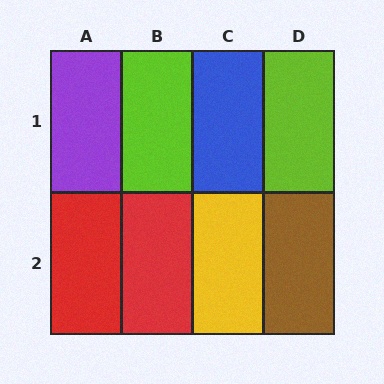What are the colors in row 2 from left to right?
Red, red, yellow, brown.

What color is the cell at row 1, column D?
Lime.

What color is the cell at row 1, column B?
Lime.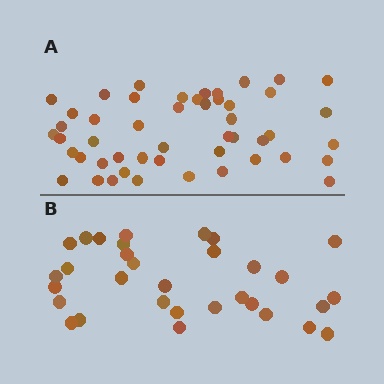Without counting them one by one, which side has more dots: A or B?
Region A (the top region) has more dots.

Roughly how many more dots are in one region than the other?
Region A has approximately 15 more dots than region B.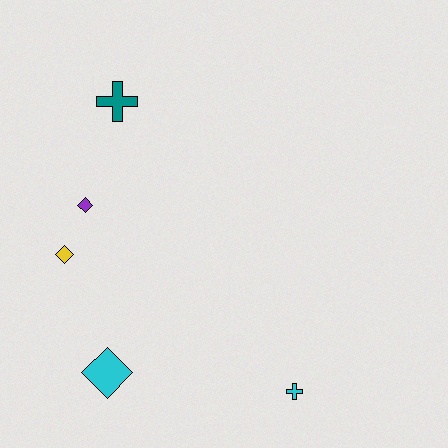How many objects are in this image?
There are 5 objects.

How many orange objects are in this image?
There are no orange objects.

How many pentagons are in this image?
There are no pentagons.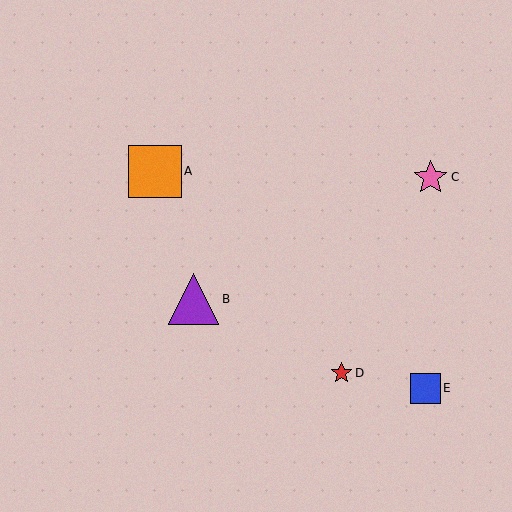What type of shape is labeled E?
Shape E is a blue square.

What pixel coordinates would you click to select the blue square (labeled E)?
Click at (425, 389) to select the blue square E.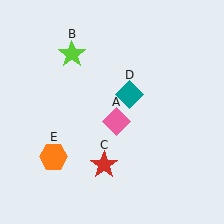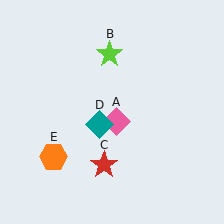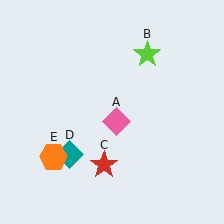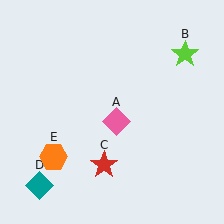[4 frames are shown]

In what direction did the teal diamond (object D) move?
The teal diamond (object D) moved down and to the left.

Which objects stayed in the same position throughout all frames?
Pink diamond (object A) and red star (object C) and orange hexagon (object E) remained stationary.